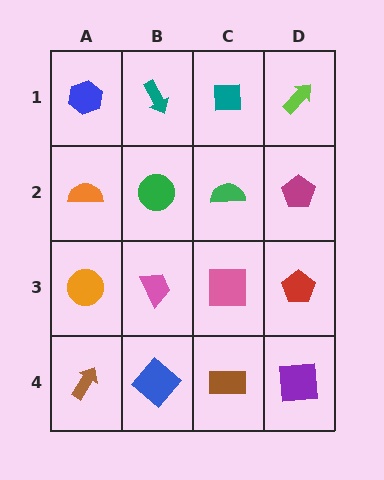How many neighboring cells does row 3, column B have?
4.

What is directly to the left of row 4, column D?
A brown rectangle.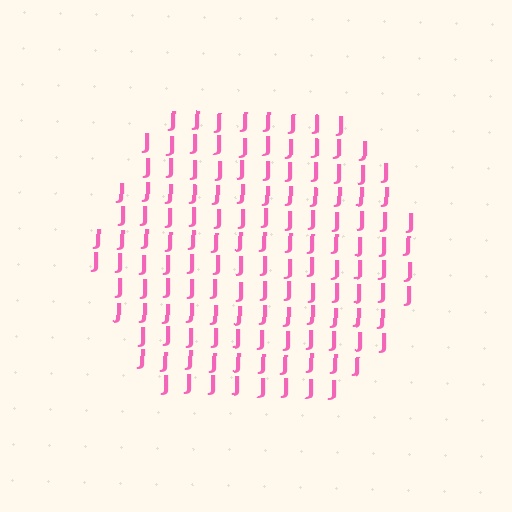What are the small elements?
The small elements are letter J's.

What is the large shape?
The large shape is a hexagon.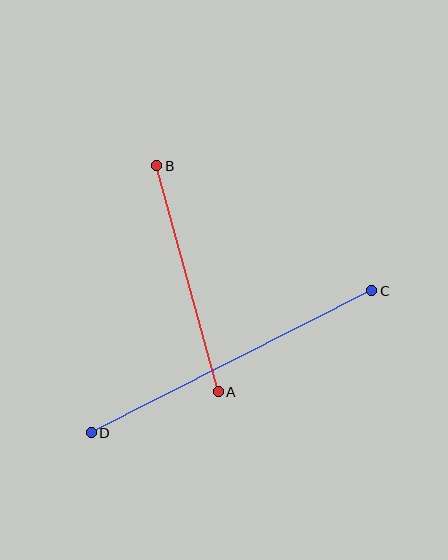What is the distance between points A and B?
The distance is approximately 234 pixels.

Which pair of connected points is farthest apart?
Points C and D are farthest apart.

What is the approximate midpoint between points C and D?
The midpoint is at approximately (232, 362) pixels.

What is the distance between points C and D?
The distance is approximately 314 pixels.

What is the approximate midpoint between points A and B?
The midpoint is at approximately (187, 279) pixels.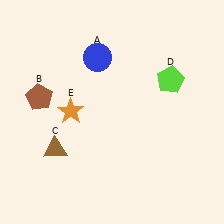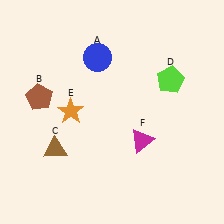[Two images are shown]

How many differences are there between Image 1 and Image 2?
There is 1 difference between the two images.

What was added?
A magenta triangle (F) was added in Image 2.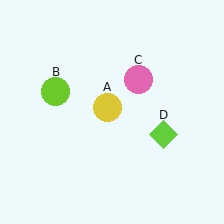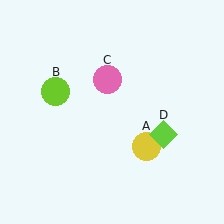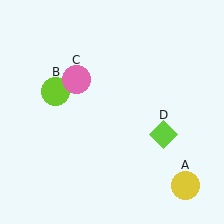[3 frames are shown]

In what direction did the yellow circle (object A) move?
The yellow circle (object A) moved down and to the right.